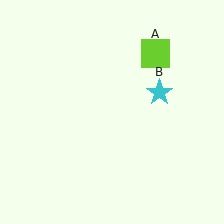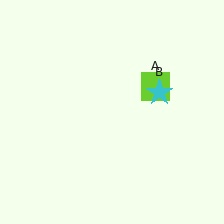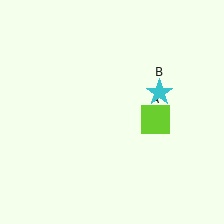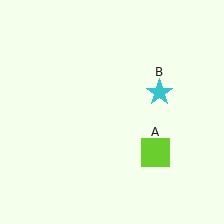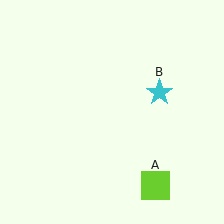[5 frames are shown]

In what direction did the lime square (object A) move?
The lime square (object A) moved down.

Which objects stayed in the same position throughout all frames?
Cyan star (object B) remained stationary.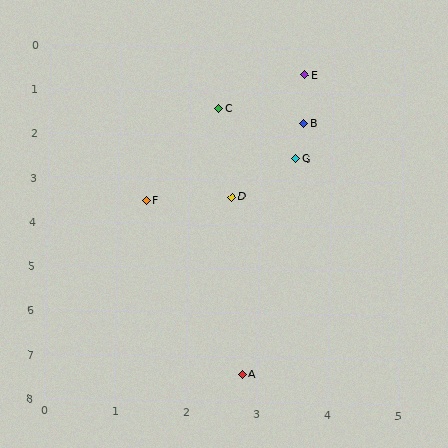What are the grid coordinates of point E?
Point E is at approximately (3.6, 0.6).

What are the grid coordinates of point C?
Point C is at approximately (2.4, 1.4).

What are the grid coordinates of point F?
Point F is at approximately (1.4, 3.5).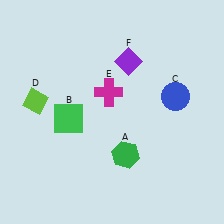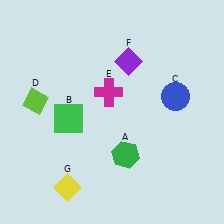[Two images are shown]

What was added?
A yellow diamond (G) was added in Image 2.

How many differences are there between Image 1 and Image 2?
There is 1 difference between the two images.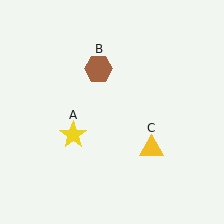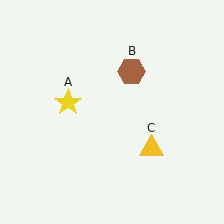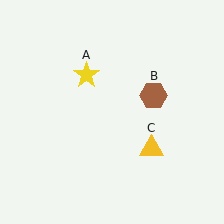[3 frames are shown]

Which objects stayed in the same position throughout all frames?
Yellow triangle (object C) remained stationary.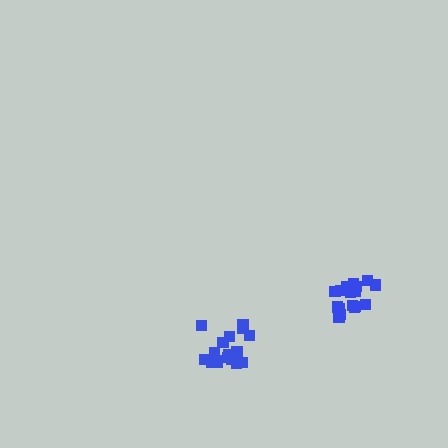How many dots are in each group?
Group 1: 19 dots, Group 2: 19 dots (38 total).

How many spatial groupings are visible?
There are 2 spatial groupings.